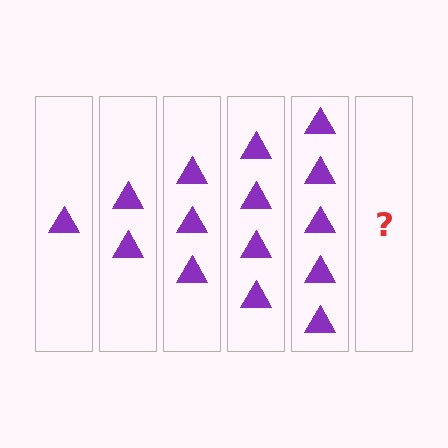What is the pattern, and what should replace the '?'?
The pattern is that each step adds one more triangle. The '?' should be 6 triangles.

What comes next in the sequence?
The next element should be 6 triangles.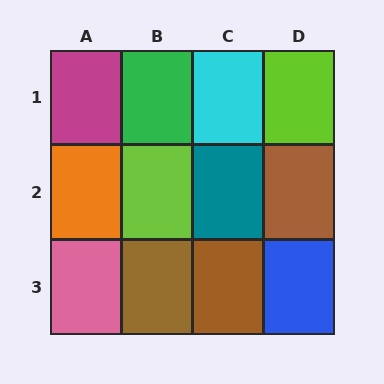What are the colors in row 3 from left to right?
Pink, brown, brown, blue.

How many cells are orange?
1 cell is orange.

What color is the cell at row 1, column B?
Green.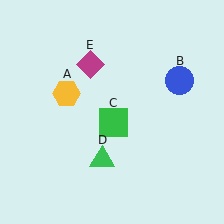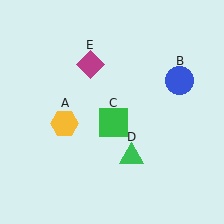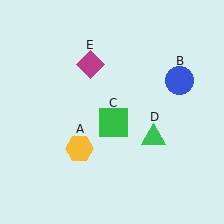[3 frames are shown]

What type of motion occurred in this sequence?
The yellow hexagon (object A), green triangle (object D) rotated counterclockwise around the center of the scene.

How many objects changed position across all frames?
2 objects changed position: yellow hexagon (object A), green triangle (object D).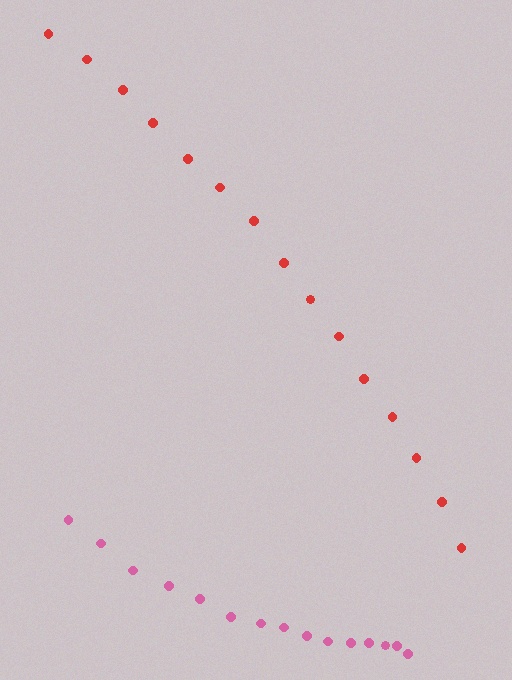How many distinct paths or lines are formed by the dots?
There are 2 distinct paths.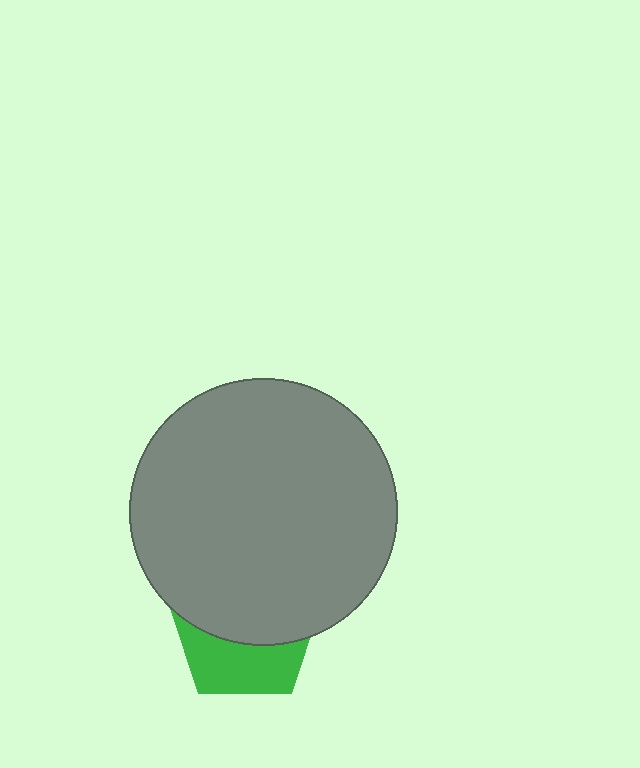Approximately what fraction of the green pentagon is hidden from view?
Roughly 59% of the green pentagon is hidden behind the gray circle.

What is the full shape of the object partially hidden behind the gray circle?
The partially hidden object is a green pentagon.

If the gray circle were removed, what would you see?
You would see the complete green pentagon.